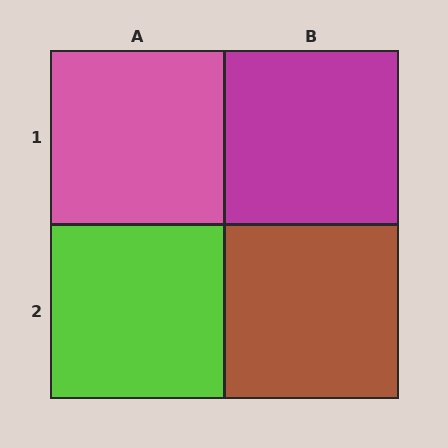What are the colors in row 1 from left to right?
Pink, magenta.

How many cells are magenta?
1 cell is magenta.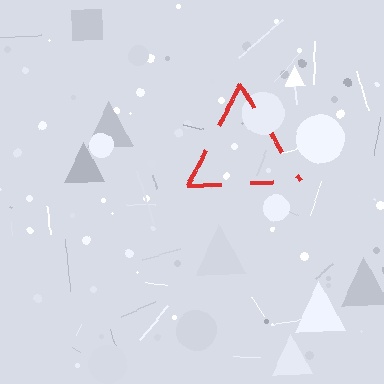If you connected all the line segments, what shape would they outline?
They would outline a triangle.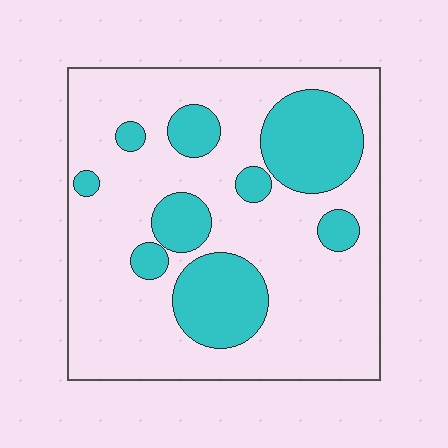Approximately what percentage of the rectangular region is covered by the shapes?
Approximately 25%.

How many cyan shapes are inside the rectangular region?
9.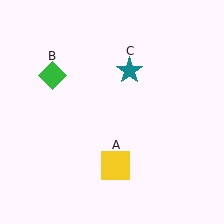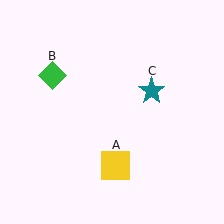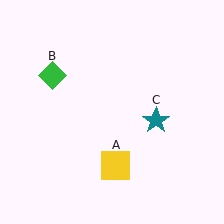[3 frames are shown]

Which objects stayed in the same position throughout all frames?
Yellow square (object A) and green diamond (object B) remained stationary.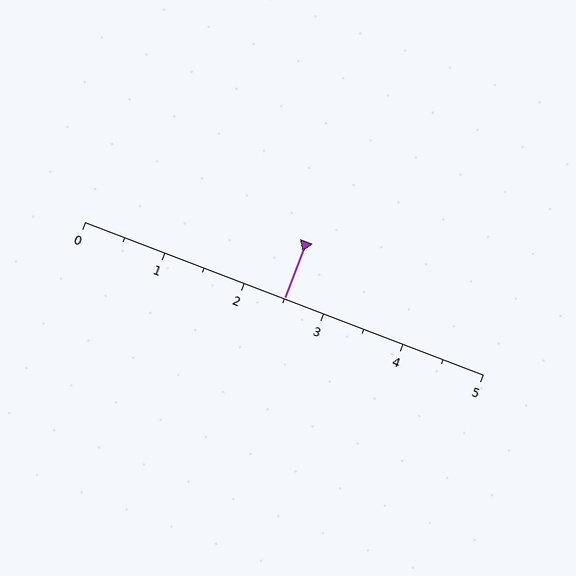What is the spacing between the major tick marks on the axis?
The major ticks are spaced 1 apart.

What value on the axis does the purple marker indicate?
The marker indicates approximately 2.5.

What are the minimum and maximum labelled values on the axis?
The axis runs from 0 to 5.